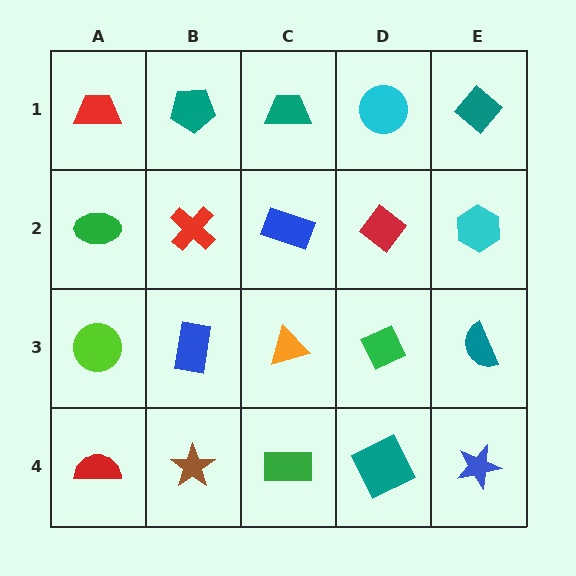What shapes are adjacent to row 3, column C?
A blue rectangle (row 2, column C), a green rectangle (row 4, column C), a blue rectangle (row 3, column B), a green diamond (row 3, column D).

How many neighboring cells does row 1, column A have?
2.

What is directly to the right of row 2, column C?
A red diamond.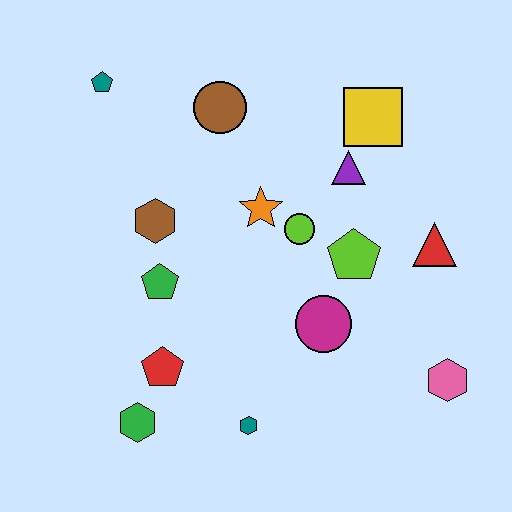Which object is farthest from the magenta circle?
The teal pentagon is farthest from the magenta circle.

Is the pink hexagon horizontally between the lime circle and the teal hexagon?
No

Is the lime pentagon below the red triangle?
Yes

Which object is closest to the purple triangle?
The yellow square is closest to the purple triangle.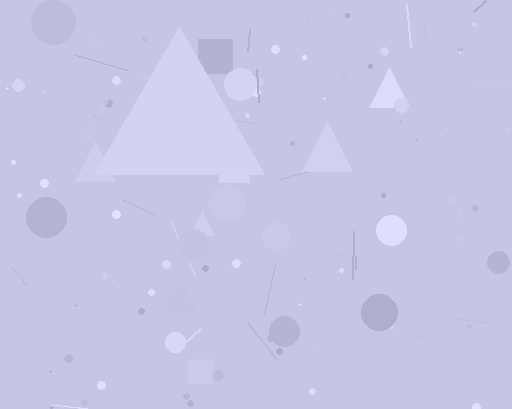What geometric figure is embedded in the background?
A triangle is embedded in the background.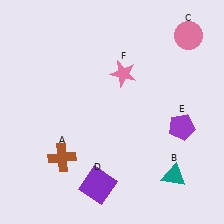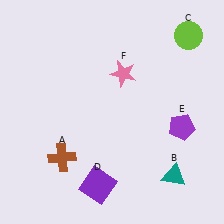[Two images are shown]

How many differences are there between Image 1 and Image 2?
There is 1 difference between the two images.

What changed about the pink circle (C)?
In Image 1, C is pink. In Image 2, it changed to lime.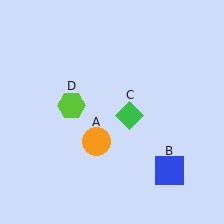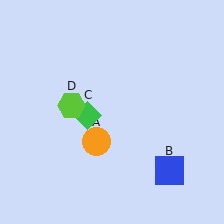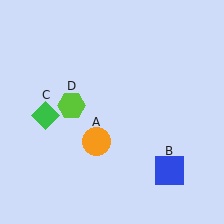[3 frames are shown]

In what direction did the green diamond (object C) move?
The green diamond (object C) moved left.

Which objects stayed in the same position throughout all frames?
Orange circle (object A) and blue square (object B) and lime hexagon (object D) remained stationary.